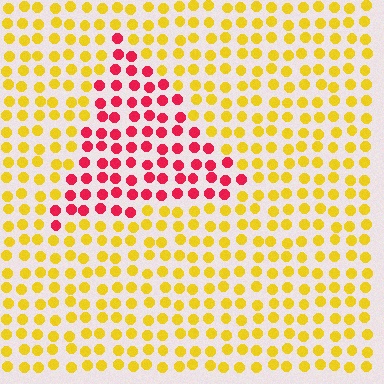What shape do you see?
I see a triangle.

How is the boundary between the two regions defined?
The boundary is defined purely by a slight shift in hue (about 66 degrees). Spacing, size, and orientation are identical on both sides.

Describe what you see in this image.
The image is filled with small yellow elements in a uniform arrangement. A triangle-shaped region is visible where the elements are tinted to a slightly different hue, forming a subtle color boundary.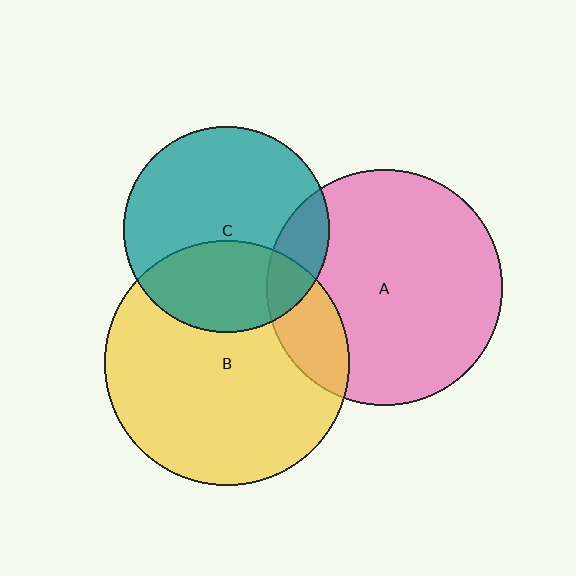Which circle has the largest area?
Circle B (yellow).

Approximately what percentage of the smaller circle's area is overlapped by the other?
Approximately 35%.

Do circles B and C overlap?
Yes.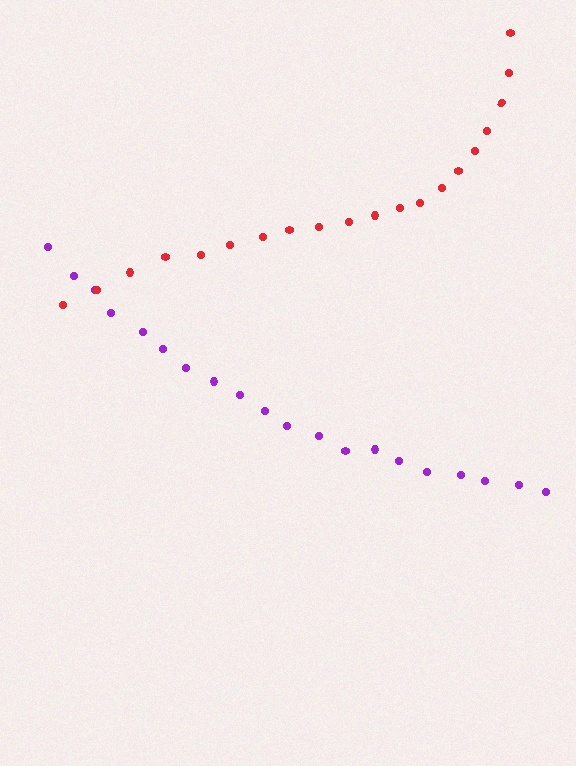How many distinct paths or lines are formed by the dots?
There are 2 distinct paths.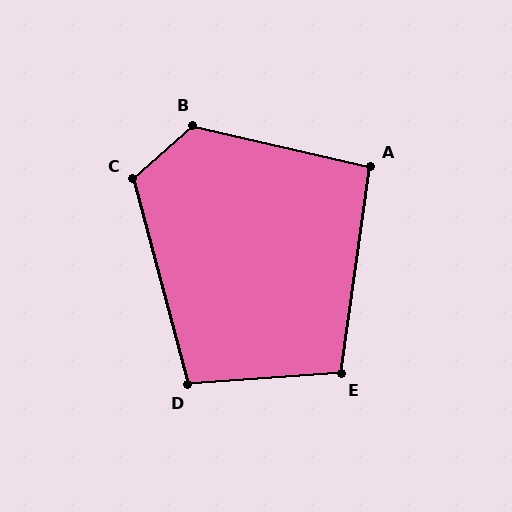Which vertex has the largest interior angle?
B, at approximately 125 degrees.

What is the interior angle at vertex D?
Approximately 101 degrees (obtuse).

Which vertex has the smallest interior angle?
A, at approximately 95 degrees.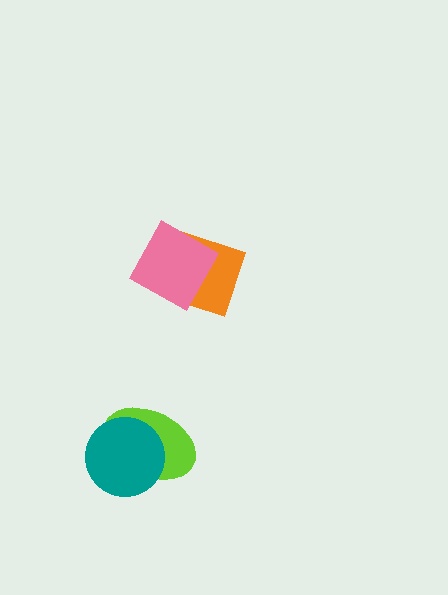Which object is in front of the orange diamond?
The pink square is in front of the orange diamond.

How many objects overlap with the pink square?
1 object overlaps with the pink square.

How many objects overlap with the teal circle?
1 object overlaps with the teal circle.